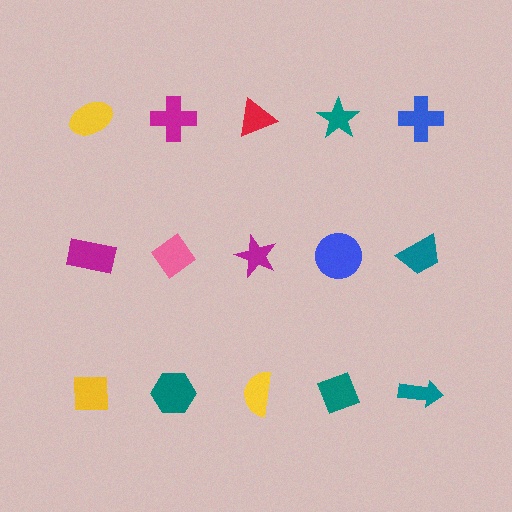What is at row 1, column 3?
A red triangle.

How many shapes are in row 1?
5 shapes.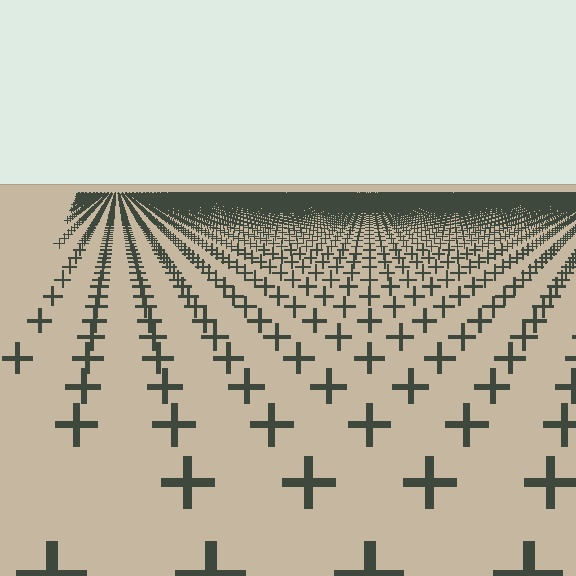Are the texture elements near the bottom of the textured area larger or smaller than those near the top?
Larger. Near the bottom, elements are closer to the viewer and appear at a bigger on-screen size.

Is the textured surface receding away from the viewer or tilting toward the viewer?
The surface is receding away from the viewer. Texture elements get smaller and denser toward the top.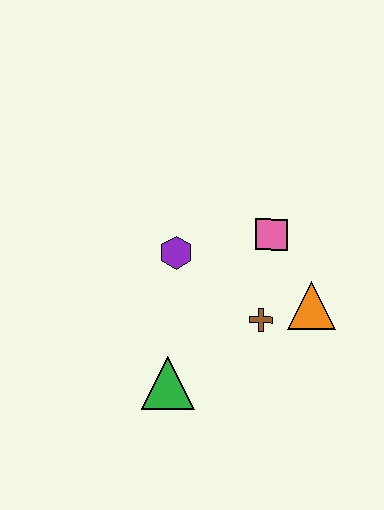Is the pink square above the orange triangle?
Yes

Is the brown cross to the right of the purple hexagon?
Yes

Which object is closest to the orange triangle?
The brown cross is closest to the orange triangle.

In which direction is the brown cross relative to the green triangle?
The brown cross is to the right of the green triangle.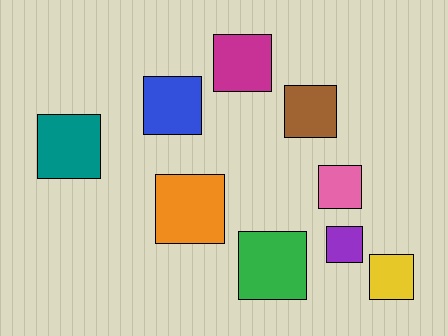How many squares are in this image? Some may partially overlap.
There are 9 squares.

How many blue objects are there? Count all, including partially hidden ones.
There is 1 blue object.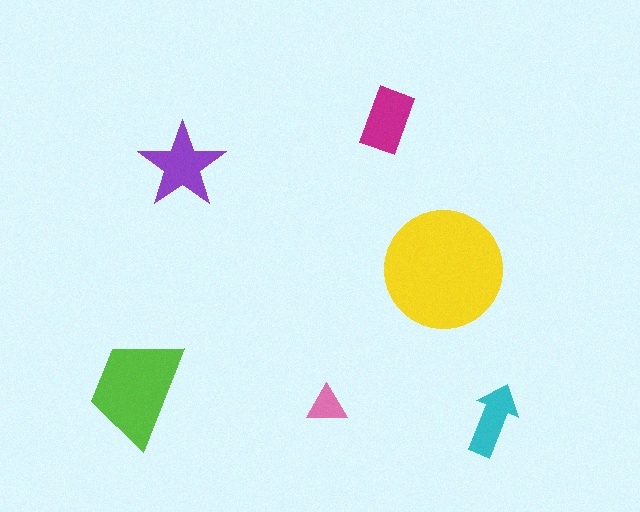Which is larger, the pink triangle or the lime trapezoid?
The lime trapezoid.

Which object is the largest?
The yellow circle.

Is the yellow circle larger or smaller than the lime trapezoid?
Larger.